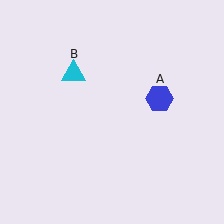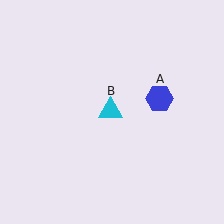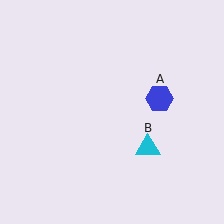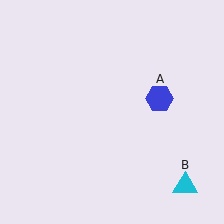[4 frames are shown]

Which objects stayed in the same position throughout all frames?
Blue hexagon (object A) remained stationary.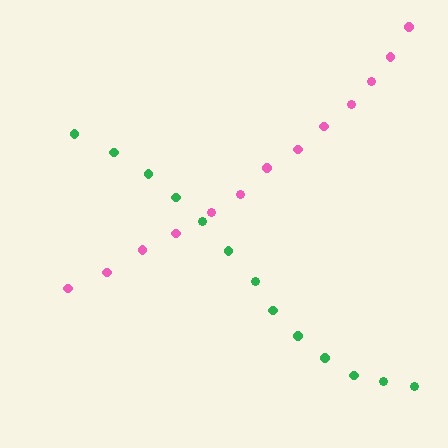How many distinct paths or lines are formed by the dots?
There are 2 distinct paths.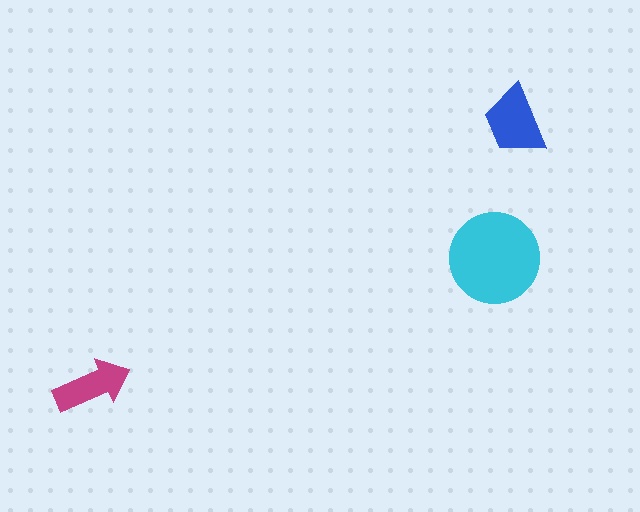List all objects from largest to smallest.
The cyan circle, the blue trapezoid, the magenta arrow.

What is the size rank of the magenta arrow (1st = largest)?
3rd.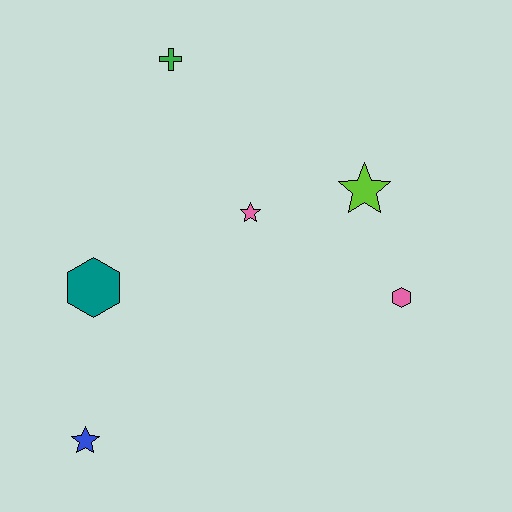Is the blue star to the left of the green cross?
Yes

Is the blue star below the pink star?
Yes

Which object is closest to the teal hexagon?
The blue star is closest to the teal hexagon.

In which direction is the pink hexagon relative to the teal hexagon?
The pink hexagon is to the right of the teal hexagon.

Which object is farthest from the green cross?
The blue star is farthest from the green cross.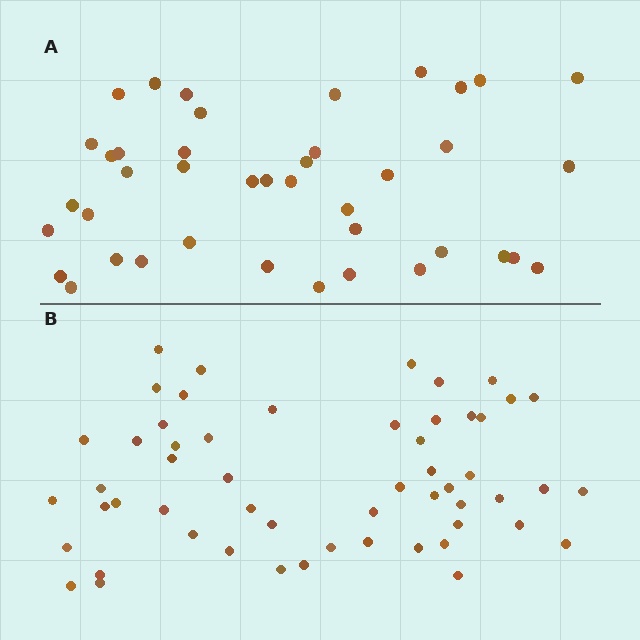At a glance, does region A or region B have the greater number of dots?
Region B (the bottom region) has more dots.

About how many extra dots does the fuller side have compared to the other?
Region B has approximately 15 more dots than region A.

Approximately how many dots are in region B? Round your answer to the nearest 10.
About 60 dots. (The exact count is 55, which rounds to 60.)